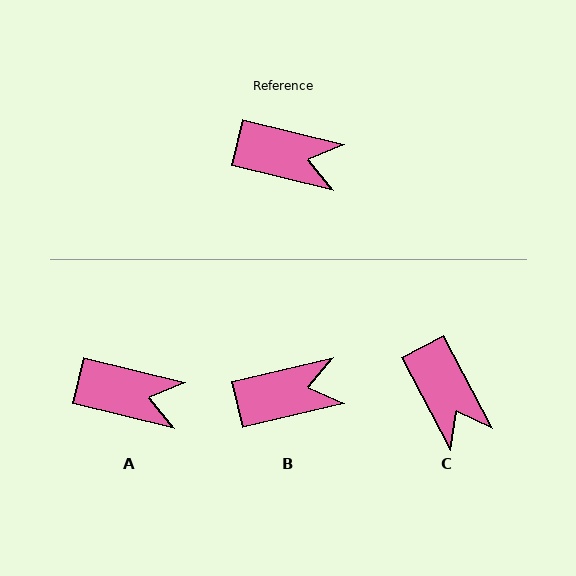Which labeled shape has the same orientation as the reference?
A.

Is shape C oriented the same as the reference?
No, it is off by about 49 degrees.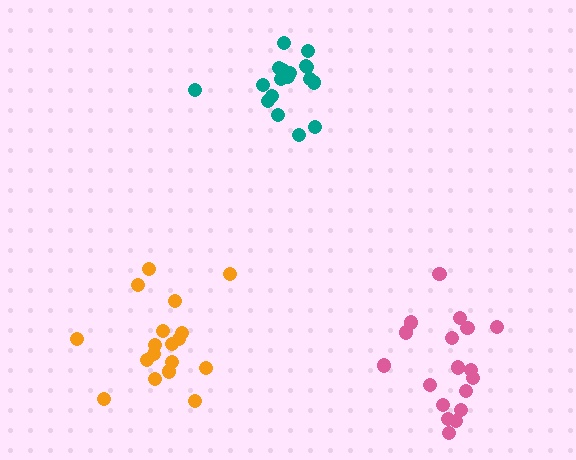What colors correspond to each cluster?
The clusters are colored: teal, pink, orange.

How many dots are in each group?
Group 1: 18 dots, Group 2: 18 dots, Group 3: 18 dots (54 total).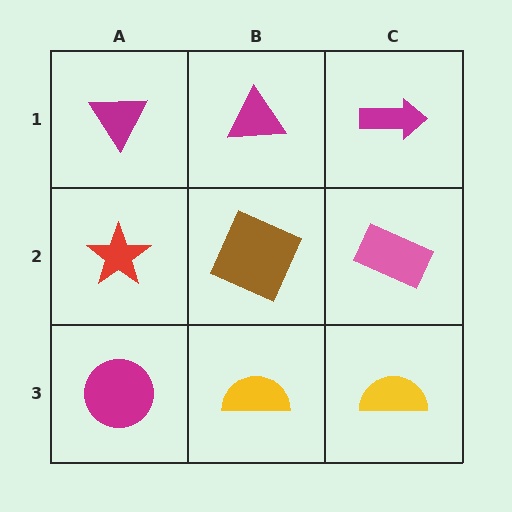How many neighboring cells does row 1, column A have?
2.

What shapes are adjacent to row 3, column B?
A brown square (row 2, column B), a magenta circle (row 3, column A), a yellow semicircle (row 3, column C).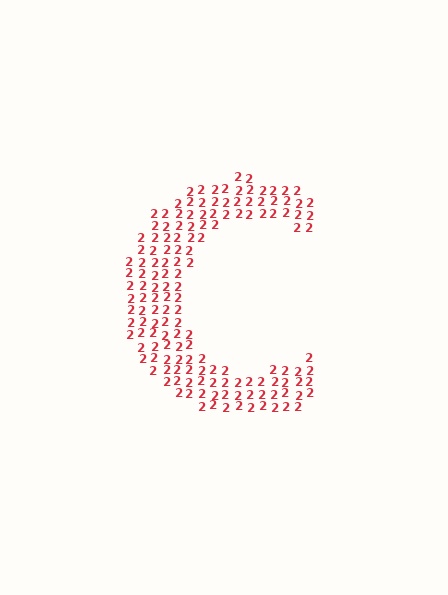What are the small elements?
The small elements are digit 2's.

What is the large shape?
The large shape is the letter C.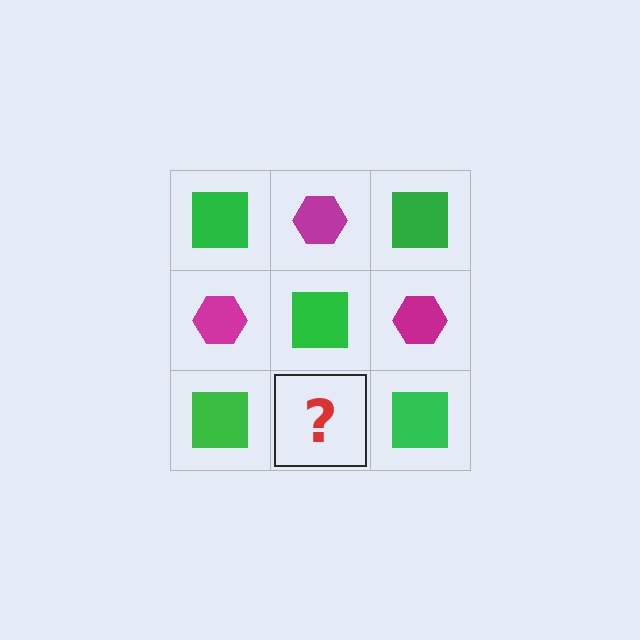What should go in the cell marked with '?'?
The missing cell should contain a magenta hexagon.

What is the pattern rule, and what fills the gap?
The rule is that it alternates green square and magenta hexagon in a checkerboard pattern. The gap should be filled with a magenta hexagon.